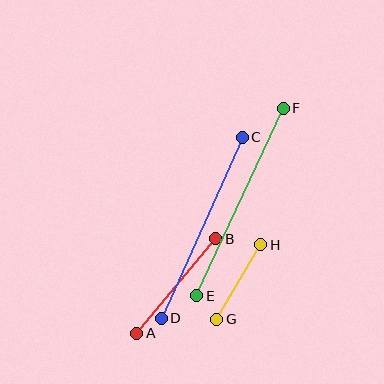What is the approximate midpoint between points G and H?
The midpoint is at approximately (239, 282) pixels.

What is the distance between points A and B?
The distance is approximately 123 pixels.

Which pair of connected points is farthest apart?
Points E and F are farthest apart.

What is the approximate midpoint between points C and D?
The midpoint is at approximately (202, 228) pixels.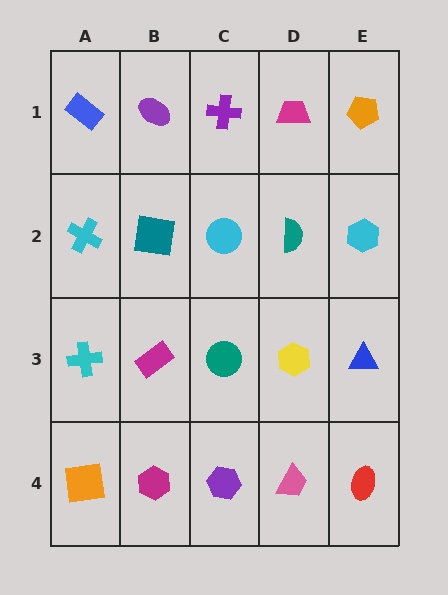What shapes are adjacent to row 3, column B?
A teal square (row 2, column B), a magenta hexagon (row 4, column B), a cyan cross (row 3, column A), a teal circle (row 3, column C).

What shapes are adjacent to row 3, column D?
A teal semicircle (row 2, column D), a pink trapezoid (row 4, column D), a teal circle (row 3, column C), a blue triangle (row 3, column E).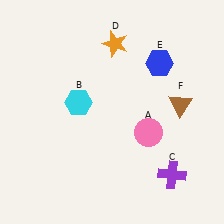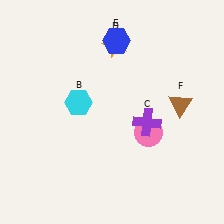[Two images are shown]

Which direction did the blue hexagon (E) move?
The blue hexagon (E) moved left.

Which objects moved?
The objects that moved are: the purple cross (C), the blue hexagon (E).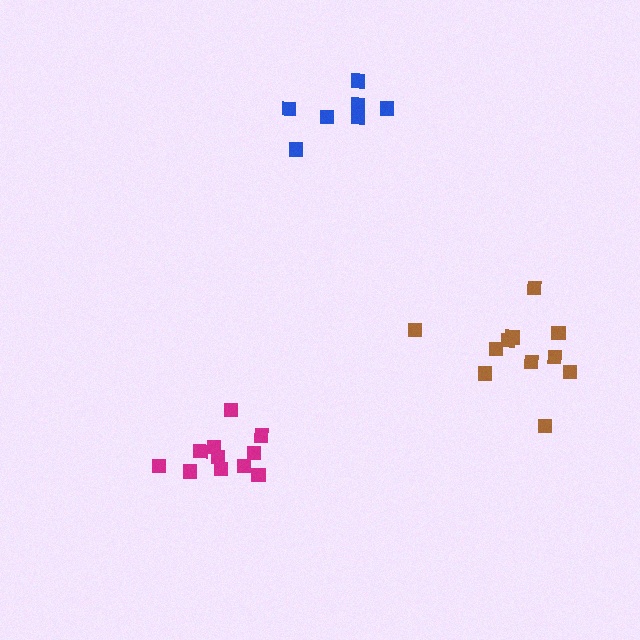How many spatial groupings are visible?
There are 3 spatial groupings.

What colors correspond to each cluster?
The clusters are colored: magenta, blue, brown.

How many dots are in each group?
Group 1: 11 dots, Group 2: 7 dots, Group 3: 11 dots (29 total).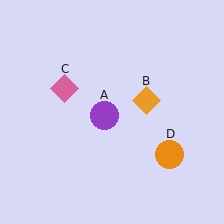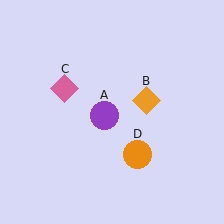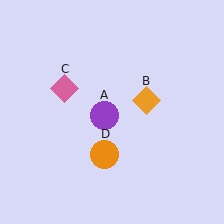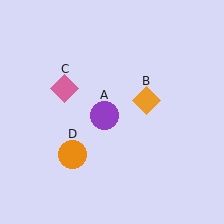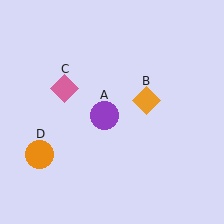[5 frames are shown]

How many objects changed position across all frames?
1 object changed position: orange circle (object D).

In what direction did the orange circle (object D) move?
The orange circle (object D) moved left.